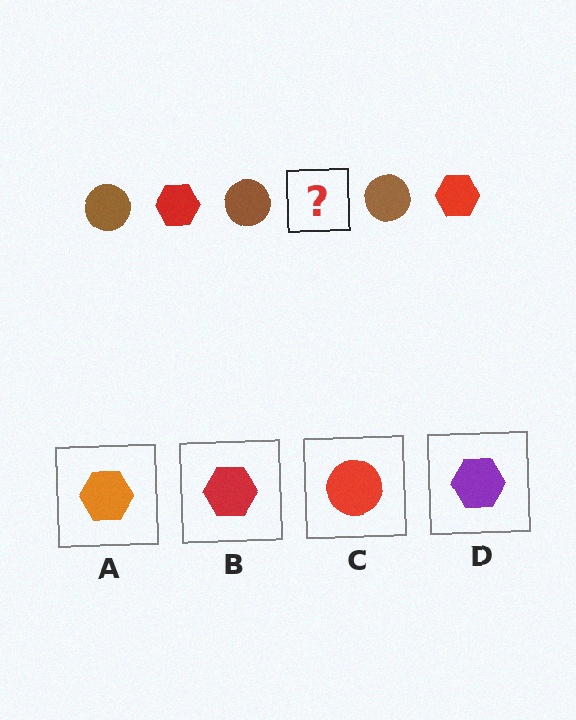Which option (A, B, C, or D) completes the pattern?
B.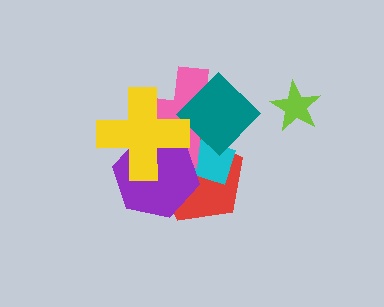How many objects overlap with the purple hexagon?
4 objects overlap with the purple hexagon.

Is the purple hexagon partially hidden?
Yes, it is partially covered by another shape.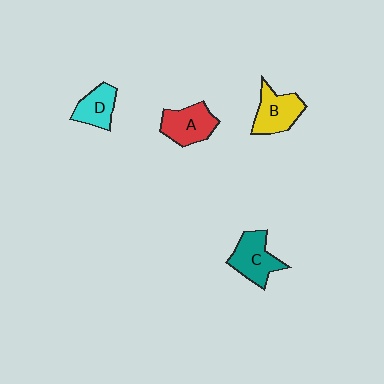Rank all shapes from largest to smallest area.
From largest to smallest: C (teal), B (yellow), A (red), D (cyan).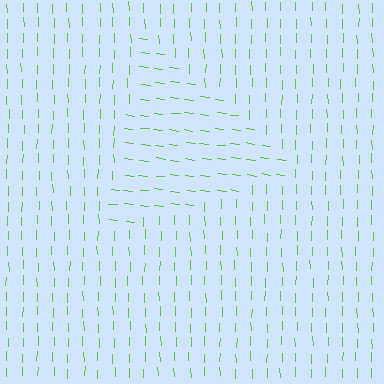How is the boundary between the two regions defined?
The boundary is defined purely by a change in line orientation (approximately 82 degrees difference). All lines are the same color and thickness.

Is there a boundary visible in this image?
Yes, there is a texture boundary formed by a change in line orientation.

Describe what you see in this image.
The image is filled with small lime line segments. A triangle region in the image has lines oriented differently from the surrounding lines, creating a visible texture boundary.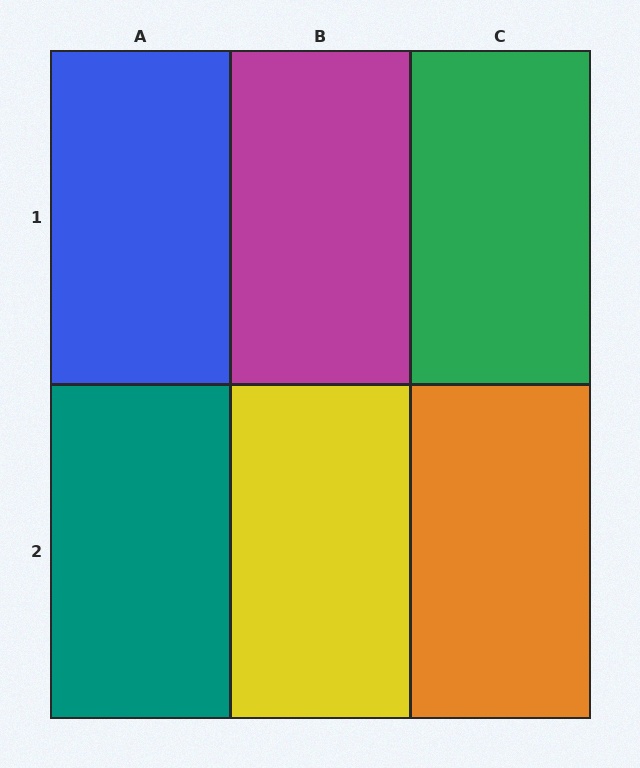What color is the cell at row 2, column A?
Teal.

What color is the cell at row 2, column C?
Orange.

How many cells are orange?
1 cell is orange.